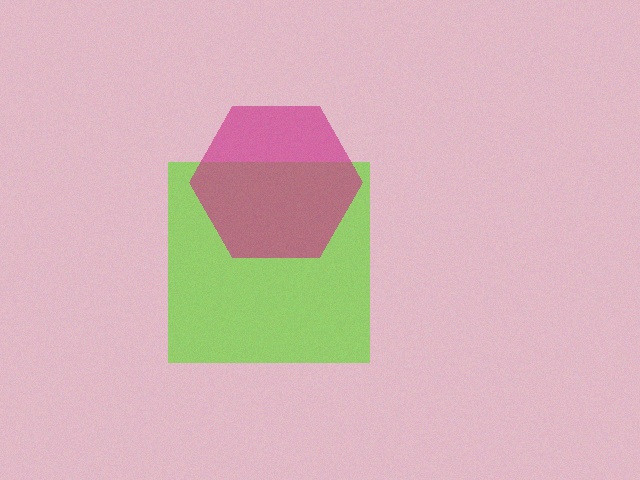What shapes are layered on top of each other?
The layered shapes are: a lime square, a magenta hexagon.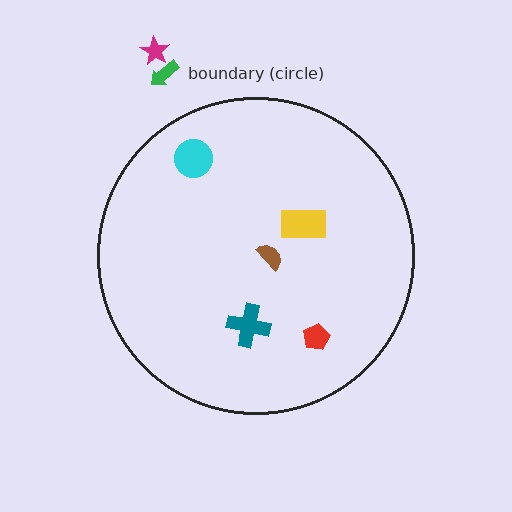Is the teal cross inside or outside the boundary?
Inside.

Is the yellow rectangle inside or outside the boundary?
Inside.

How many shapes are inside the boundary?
5 inside, 2 outside.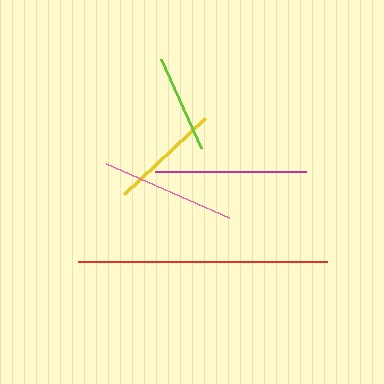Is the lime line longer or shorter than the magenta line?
The magenta line is longer than the lime line.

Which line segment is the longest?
The red line is the longest at approximately 249 pixels.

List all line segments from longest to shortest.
From longest to shortest: red, magenta, pink, yellow, lime.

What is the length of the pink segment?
The pink segment is approximately 134 pixels long.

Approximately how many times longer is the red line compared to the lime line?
The red line is approximately 2.6 times the length of the lime line.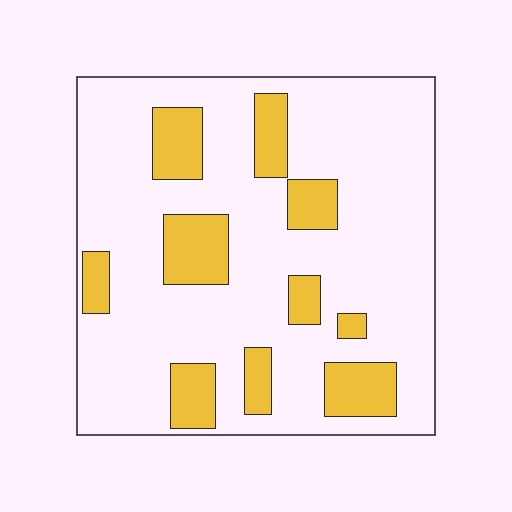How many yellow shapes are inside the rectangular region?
10.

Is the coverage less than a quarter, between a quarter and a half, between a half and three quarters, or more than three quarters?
Less than a quarter.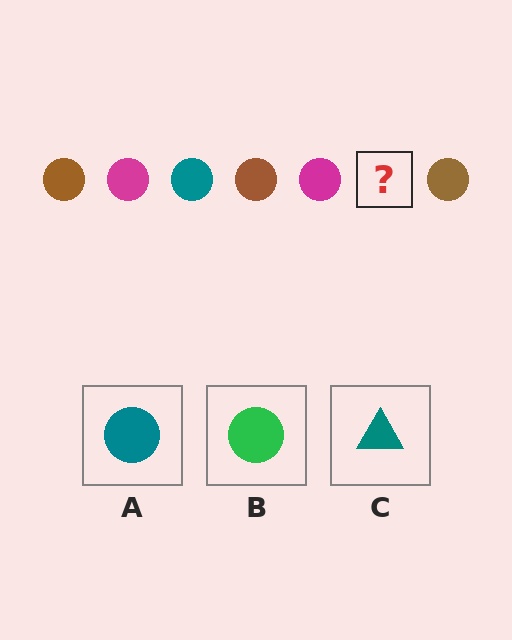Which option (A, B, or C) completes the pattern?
A.